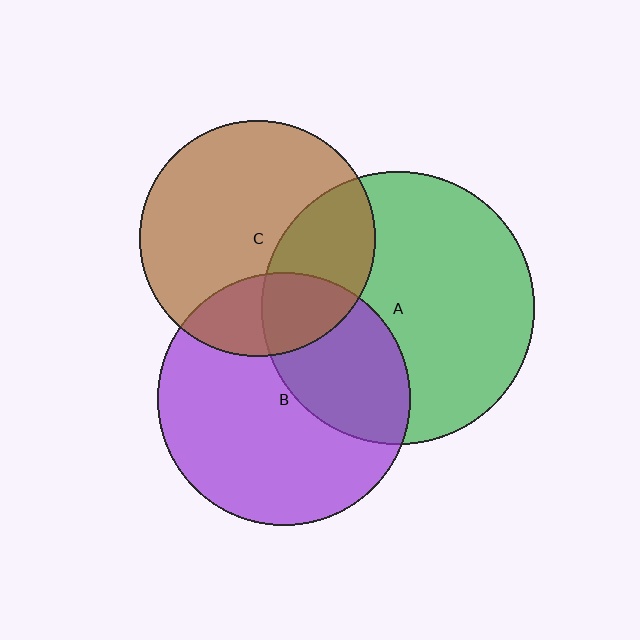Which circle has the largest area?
Circle A (green).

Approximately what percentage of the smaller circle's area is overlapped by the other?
Approximately 30%.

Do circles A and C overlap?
Yes.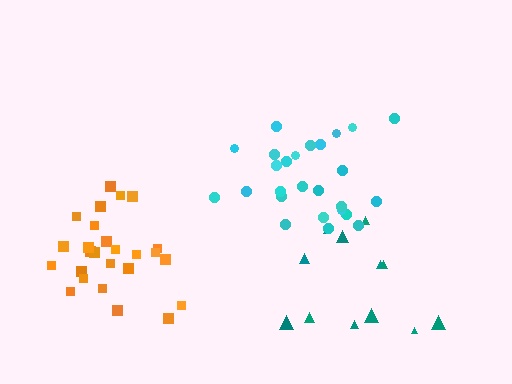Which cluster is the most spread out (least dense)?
Teal.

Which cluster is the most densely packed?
Orange.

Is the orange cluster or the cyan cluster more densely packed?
Orange.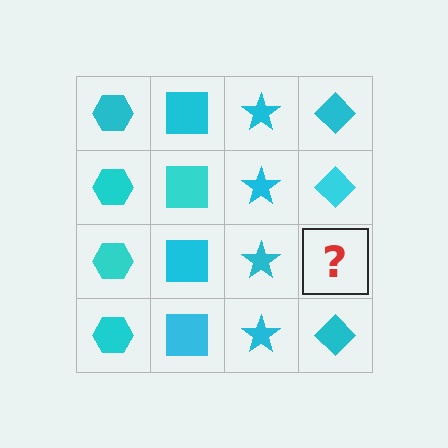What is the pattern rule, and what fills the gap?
The rule is that each column has a consistent shape. The gap should be filled with a cyan diamond.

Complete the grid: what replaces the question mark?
The question mark should be replaced with a cyan diamond.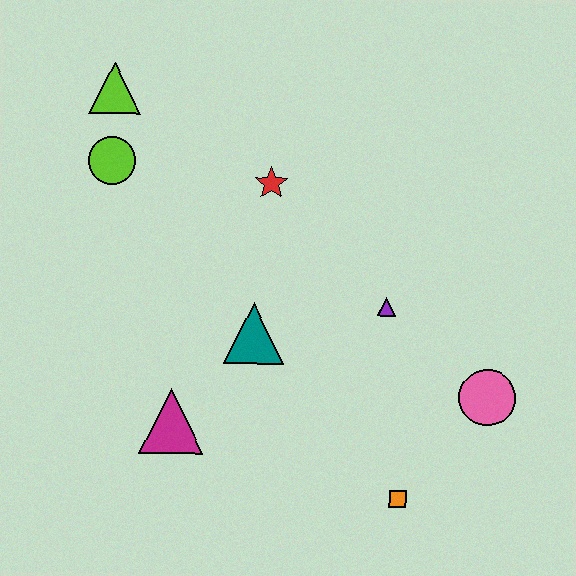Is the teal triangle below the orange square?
No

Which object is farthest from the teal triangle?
The lime triangle is farthest from the teal triangle.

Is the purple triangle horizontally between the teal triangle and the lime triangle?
No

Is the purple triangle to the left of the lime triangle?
No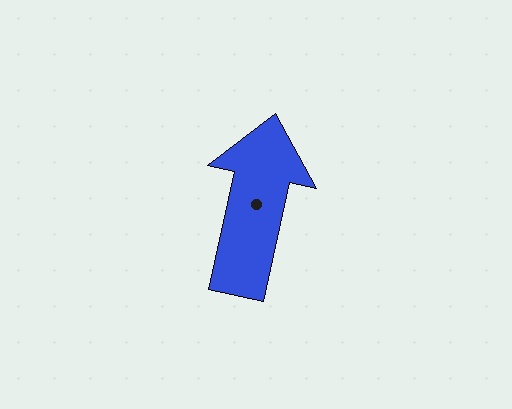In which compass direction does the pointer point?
North.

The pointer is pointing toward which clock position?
Roughly 12 o'clock.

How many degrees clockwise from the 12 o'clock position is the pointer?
Approximately 12 degrees.